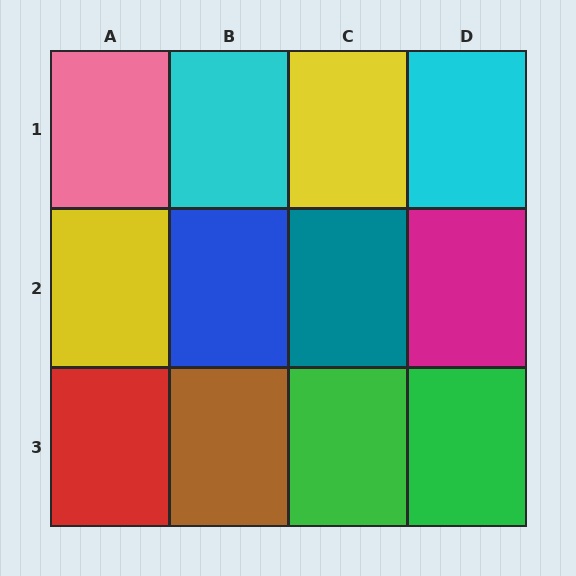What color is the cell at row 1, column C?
Yellow.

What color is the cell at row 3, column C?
Green.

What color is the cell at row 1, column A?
Pink.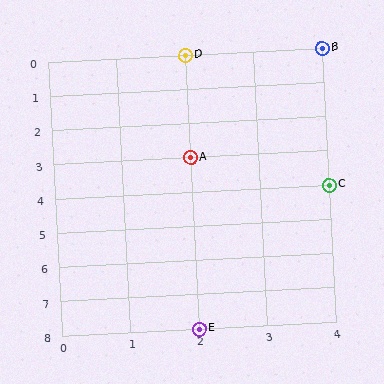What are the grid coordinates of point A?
Point A is at grid coordinates (2, 3).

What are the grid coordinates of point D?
Point D is at grid coordinates (2, 0).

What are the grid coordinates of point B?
Point B is at grid coordinates (4, 0).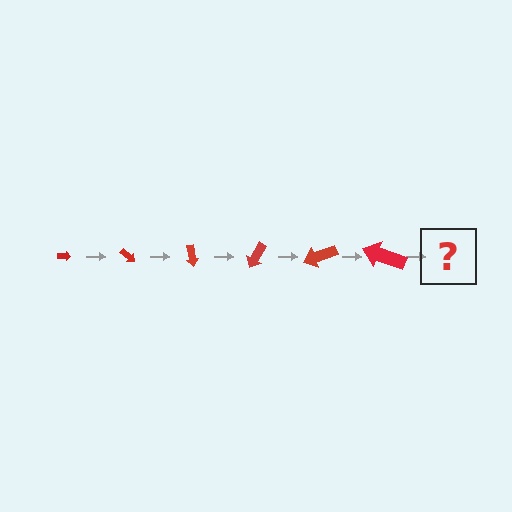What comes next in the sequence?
The next element should be an arrow, larger than the previous one and rotated 240 degrees from the start.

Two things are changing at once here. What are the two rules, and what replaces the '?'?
The two rules are that the arrow grows larger each step and it rotates 40 degrees each step. The '?' should be an arrow, larger than the previous one and rotated 240 degrees from the start.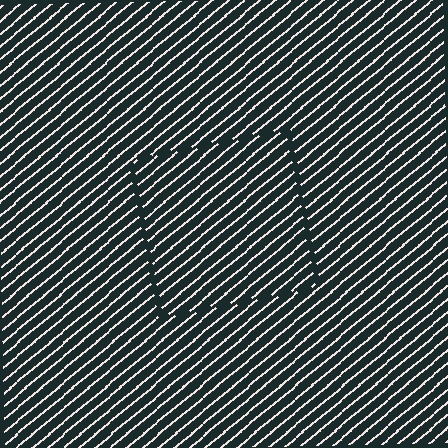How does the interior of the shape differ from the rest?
The interior of the shape contains the same grating, shifted by half a period — the contour is defined by the phase discontinuity where line-ends from the inner and outer gratings abut.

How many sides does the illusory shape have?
4 sides — the line-ends trace a square.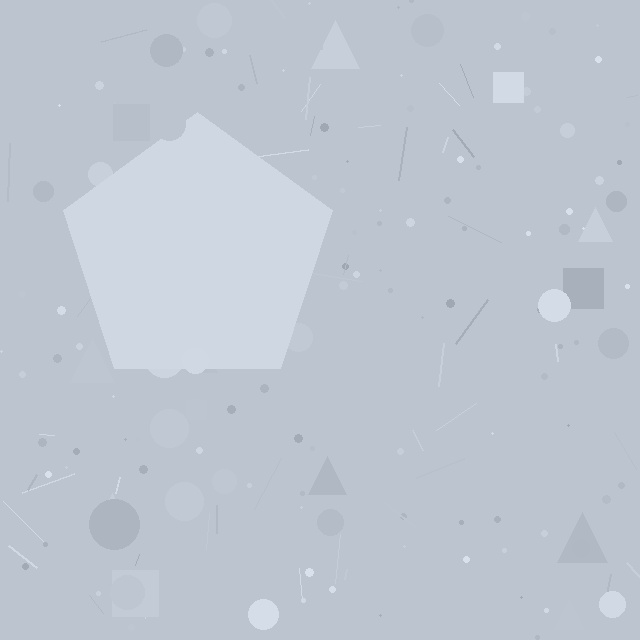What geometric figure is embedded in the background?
A pentagon is embedded in the background.